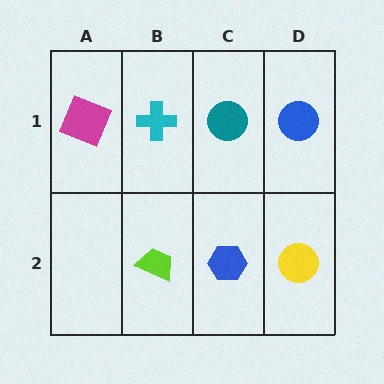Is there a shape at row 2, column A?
No, that cell is empty.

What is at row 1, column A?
A magenta square.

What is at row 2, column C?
A blue hexagon.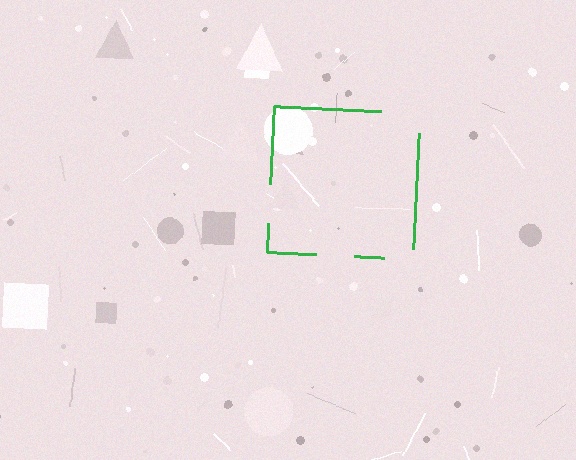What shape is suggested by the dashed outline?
The dashed outline suggests a square.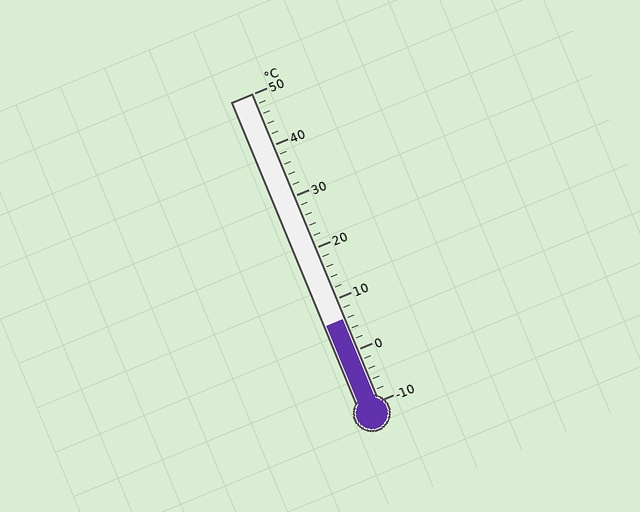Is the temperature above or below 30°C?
The temperature is below 30°C.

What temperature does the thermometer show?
The thermometer shows approximately 6°C.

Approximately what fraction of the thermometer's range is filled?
The thermometer is filled to approximately 25% of its range.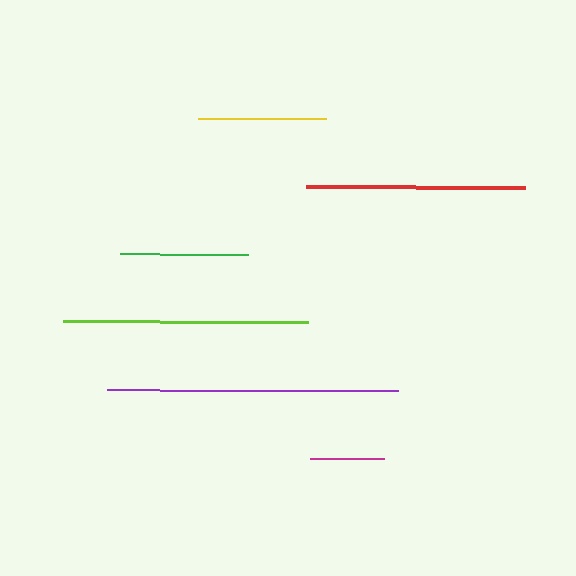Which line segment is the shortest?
The magenta line is the shortest at approximately 74 pixels.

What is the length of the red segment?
The red segment is approximately 219 pixels long.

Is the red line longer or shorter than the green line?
The red line is longer than the green line.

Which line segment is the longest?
The purple line is the longest at approximately 291 pixels.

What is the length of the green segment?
The green segment is approximately 129 pixels long.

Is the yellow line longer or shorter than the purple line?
The purple line is longer than the yellow line.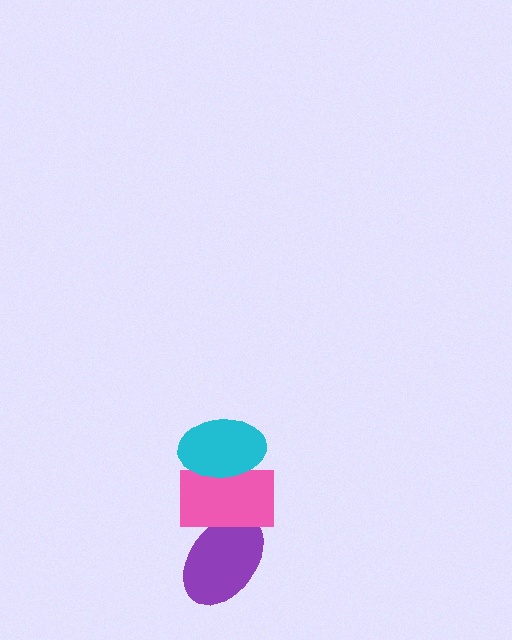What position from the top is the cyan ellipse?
The cyan ellipse is 1st from the top.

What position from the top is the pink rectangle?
The pink rectangle is 2nd from the top.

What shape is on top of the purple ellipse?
The pink rectangle is on top of the purple ellipse.